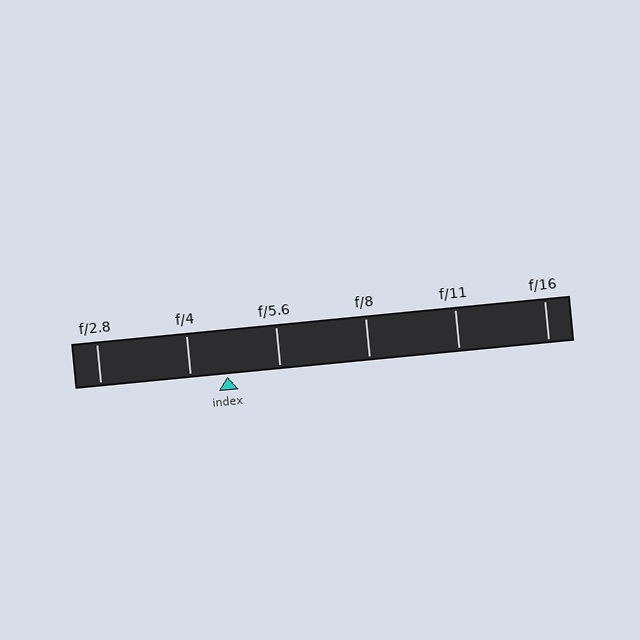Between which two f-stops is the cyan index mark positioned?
The index mark is between f/4 and f/5.6.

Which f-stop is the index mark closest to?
The index mark is closest to f/4.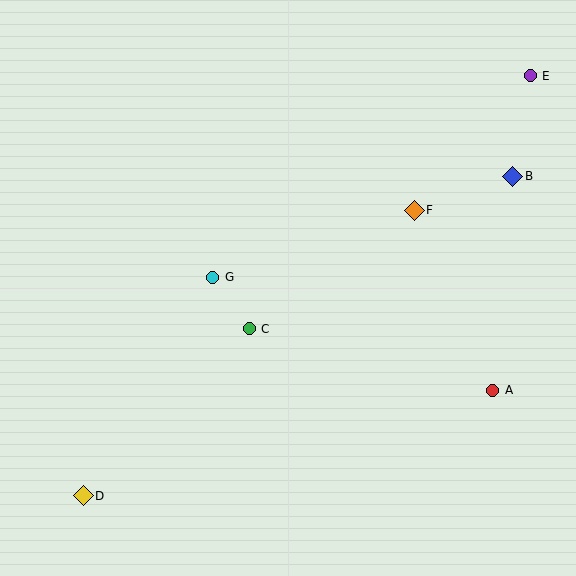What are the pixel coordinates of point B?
Point B is at (513, 176).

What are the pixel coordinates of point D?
Point D is at (83, 496).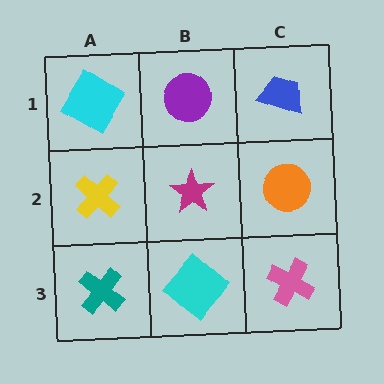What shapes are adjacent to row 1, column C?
An orange circle (row 2, column C), a purple circle (row 1, column B).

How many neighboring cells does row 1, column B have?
3.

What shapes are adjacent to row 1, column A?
A yellow cross (row 2, column A), a purple circle (row 1, column B).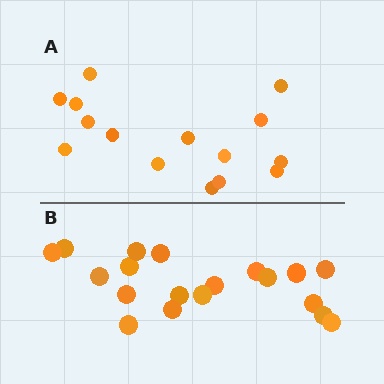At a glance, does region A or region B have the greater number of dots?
Region B (the bottom region) has more dots.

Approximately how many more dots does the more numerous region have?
Region B has about 4 more dots than region A.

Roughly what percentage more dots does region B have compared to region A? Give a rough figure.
About 25% more.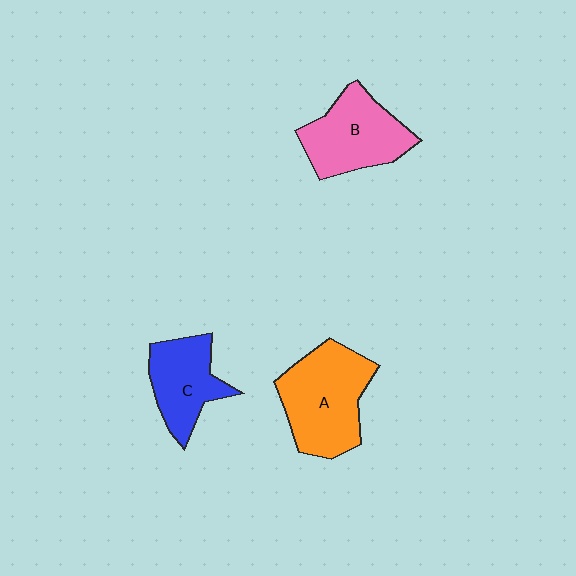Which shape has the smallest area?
Shape C (blue).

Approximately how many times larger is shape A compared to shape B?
Approximately 1.2 times.